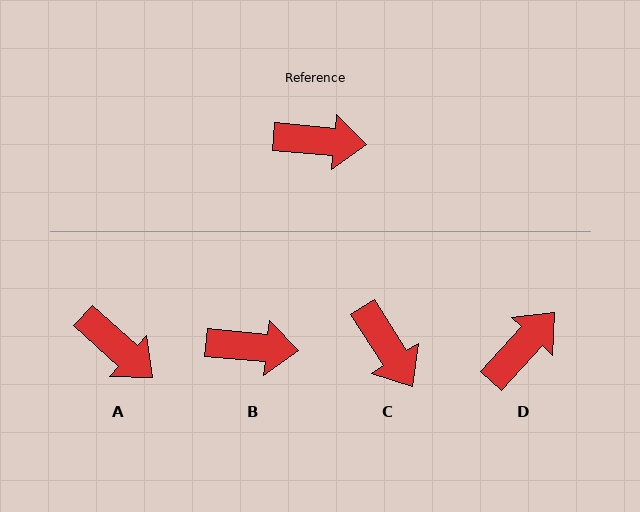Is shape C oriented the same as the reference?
No, it is off by about 52 degrees.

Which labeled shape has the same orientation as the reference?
B.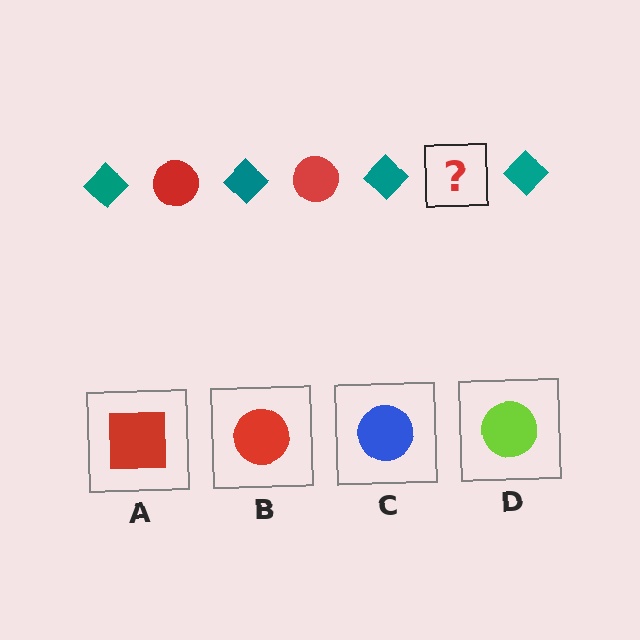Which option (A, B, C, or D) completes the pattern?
B.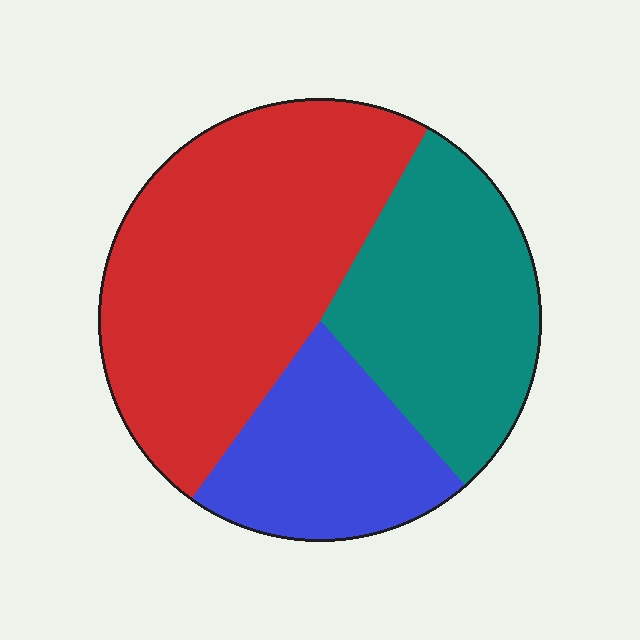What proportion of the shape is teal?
Teal takes up about one third (1/3) of the shape.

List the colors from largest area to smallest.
From largest to smallest: red, teal, blue.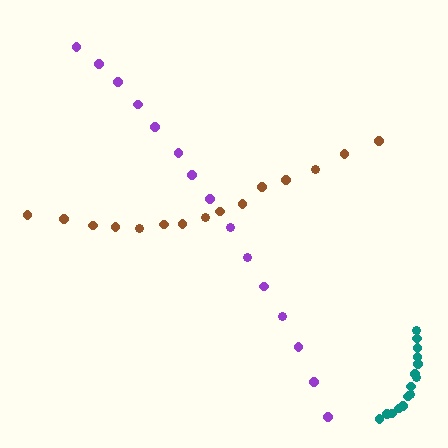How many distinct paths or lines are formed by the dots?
There are 3 distinct paths.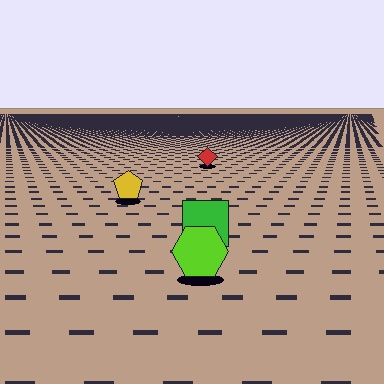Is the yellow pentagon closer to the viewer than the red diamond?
Yes. The yellow pentagon is closer — you can tell from the texture gradient: the ground texture is coarser near it.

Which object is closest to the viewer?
The lime hexagon is closest. The texture marks near it are larger and more spread out.